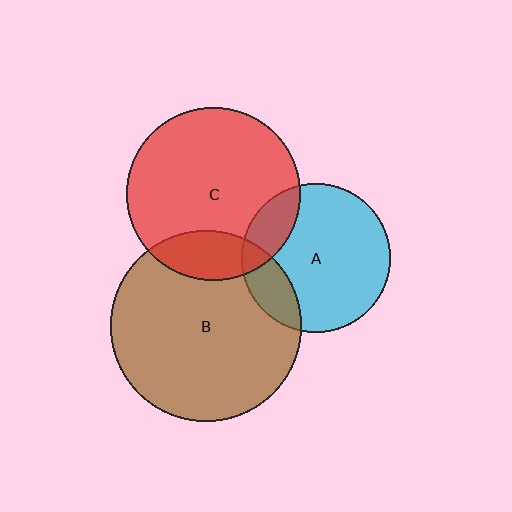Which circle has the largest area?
Circle B (brown).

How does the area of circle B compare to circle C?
Approximately 1.2 times.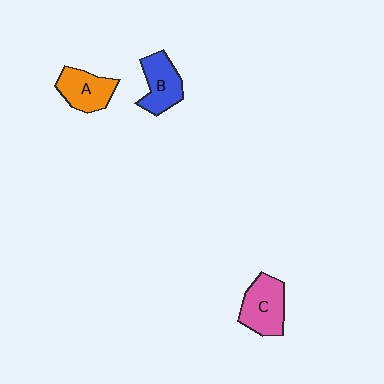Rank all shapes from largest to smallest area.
From largest to smallest: C (pink), B (blue), A (orange).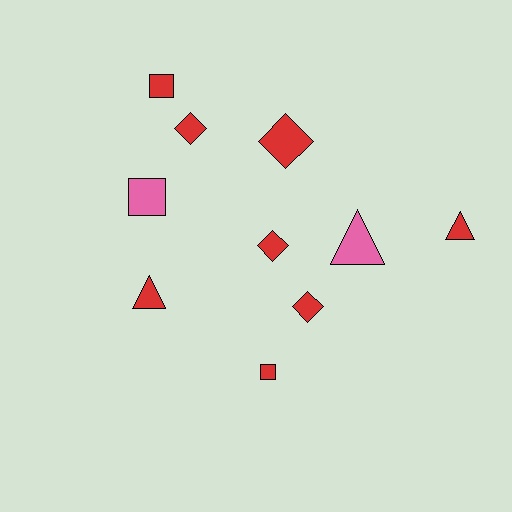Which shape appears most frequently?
Diamond, with 4 objects.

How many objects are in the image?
There are 10 objects.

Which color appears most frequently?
Red, with 8 objects.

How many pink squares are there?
There is 1 pink square.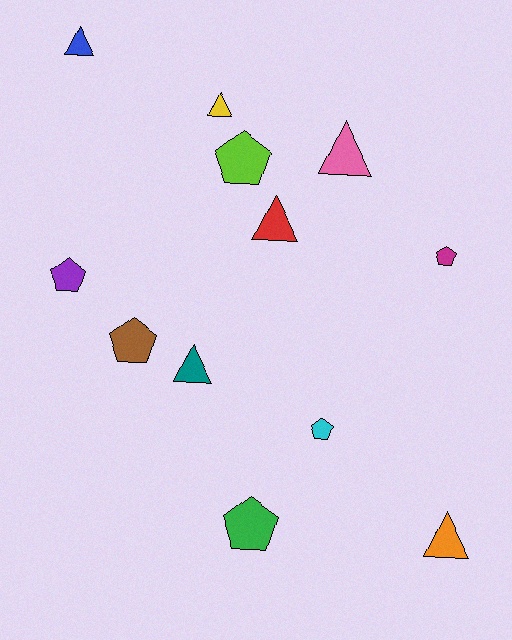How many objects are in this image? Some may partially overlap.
There are 12 objects.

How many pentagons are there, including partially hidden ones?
There are 6 pentagons.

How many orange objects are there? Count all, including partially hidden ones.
There is 1 orange object.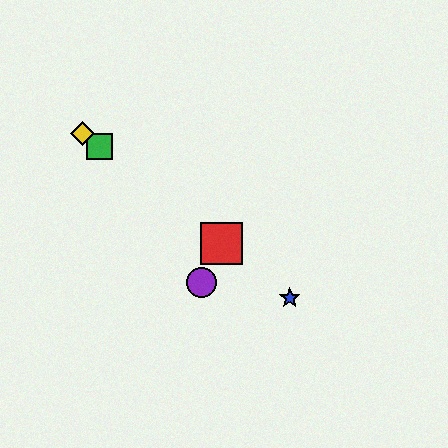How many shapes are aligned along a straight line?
4 shapes (the red square, the blue star, the green square, the yellow diamond) are aligned along a straight line.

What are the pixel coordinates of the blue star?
The blue star is at (290, 298).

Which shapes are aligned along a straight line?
The red square, the blue star, the green square, the yellow diamond are aligned along a straight line.